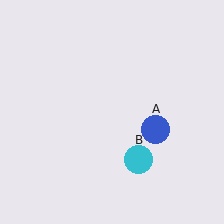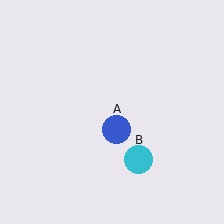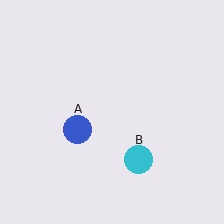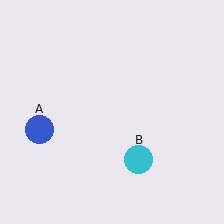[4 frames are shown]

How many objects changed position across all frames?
1 object changed position: blue circle (object A).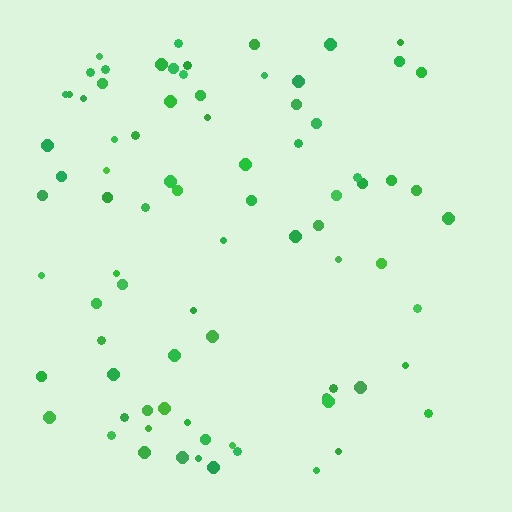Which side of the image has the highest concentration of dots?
The left.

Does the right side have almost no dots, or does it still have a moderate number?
Still a moderate number, just noticeably fewer than the left.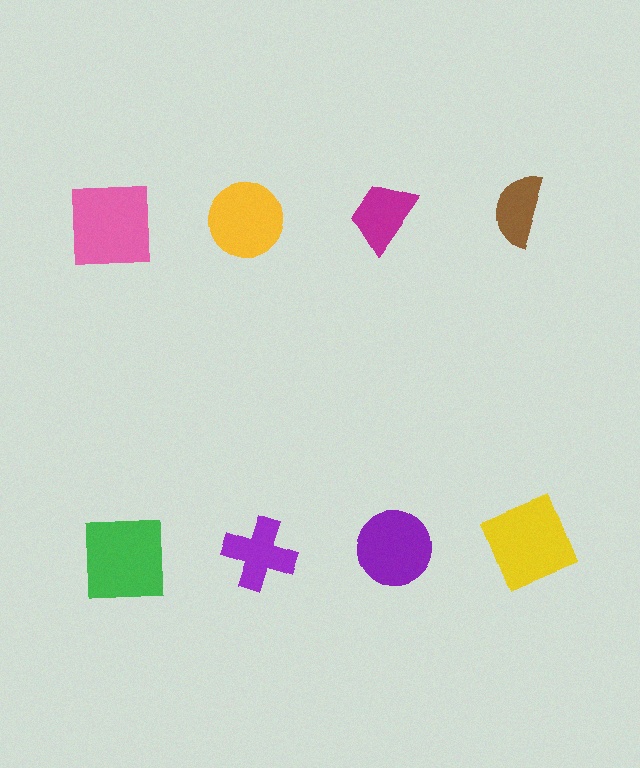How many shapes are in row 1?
4 shapes.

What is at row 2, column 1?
A green square.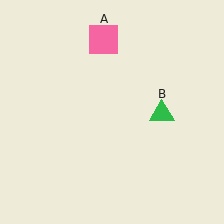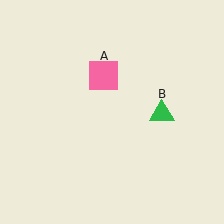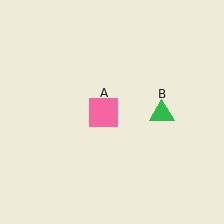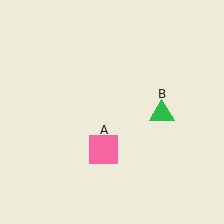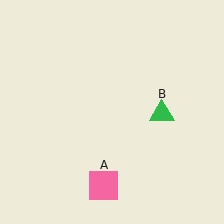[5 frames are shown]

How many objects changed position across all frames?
1 object changed position: pink square (object A).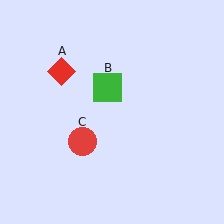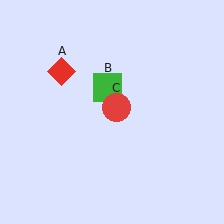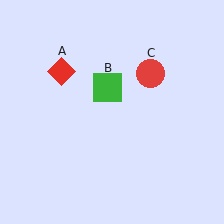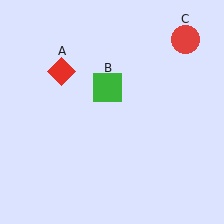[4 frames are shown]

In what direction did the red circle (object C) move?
The red circle (object C) moved up and to the right.